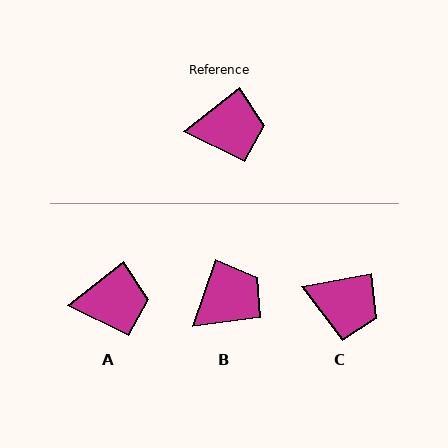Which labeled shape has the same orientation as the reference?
A.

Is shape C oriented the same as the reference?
No, it is off by about 27 degrees.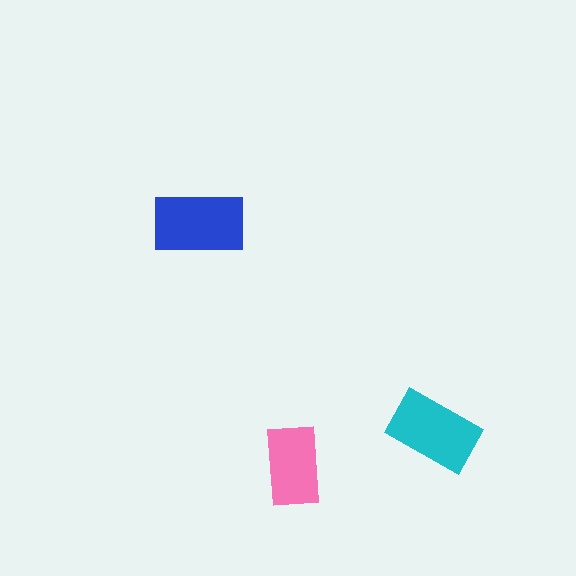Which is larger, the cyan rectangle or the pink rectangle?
The cyan one.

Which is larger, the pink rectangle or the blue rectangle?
The blue one.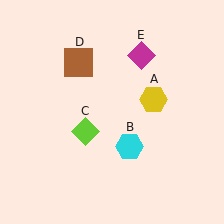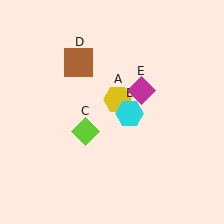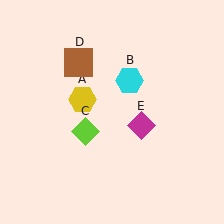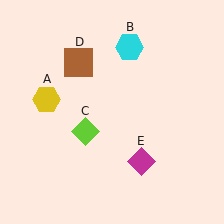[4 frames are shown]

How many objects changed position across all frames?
3 objects changed position: yellow hexagon (object A), cyan hexagon (object B), magenta diamond (object E).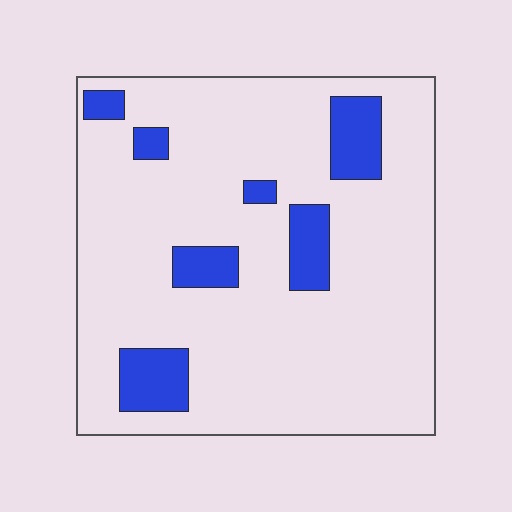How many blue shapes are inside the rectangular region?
7.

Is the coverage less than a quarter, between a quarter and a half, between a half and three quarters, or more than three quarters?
Less than a quarter.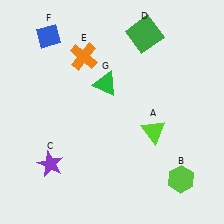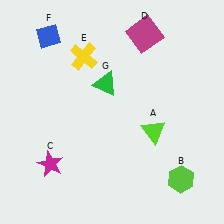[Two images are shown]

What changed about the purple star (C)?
In Image 1, C is purple. In Image 2, it changed to magenta.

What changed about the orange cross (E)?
In Image 1, E is orange. In Image 2, it changed to yellow.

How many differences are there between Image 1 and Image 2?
There are 3 differences between the two images.